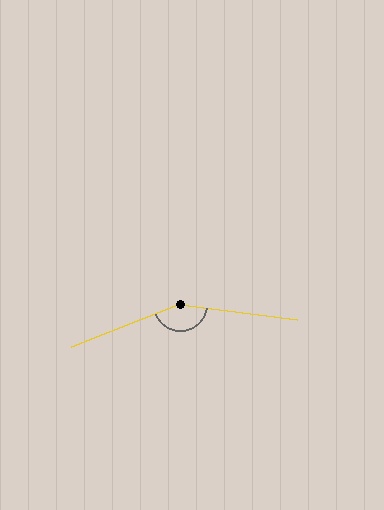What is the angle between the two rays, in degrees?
Approximately 151 degrees.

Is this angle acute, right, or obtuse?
It is obtuse.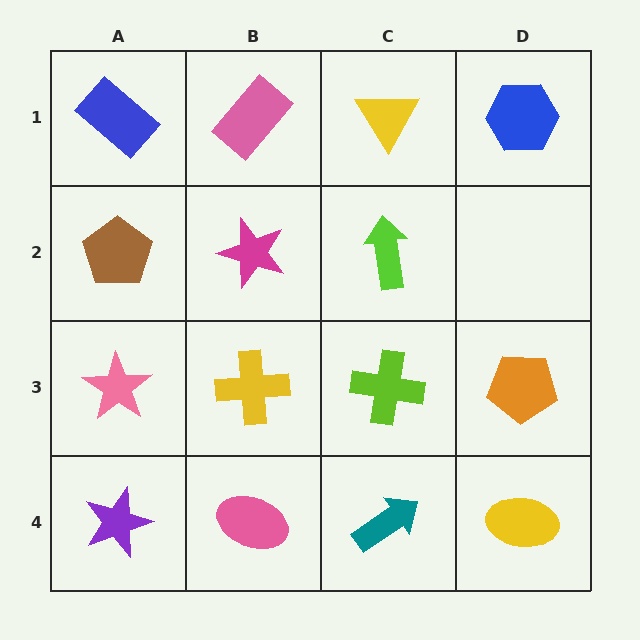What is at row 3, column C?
A lime cross.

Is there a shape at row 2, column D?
No, that cell is empty.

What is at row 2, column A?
A brown pentagon.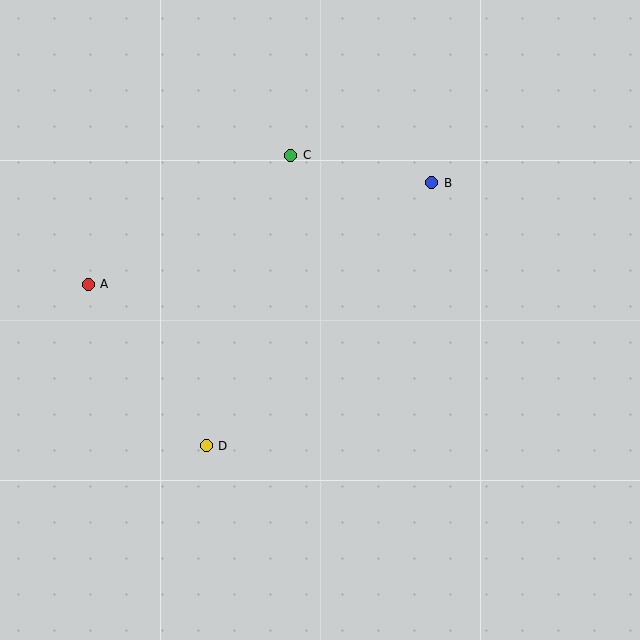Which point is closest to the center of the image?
Point C at (291, 155) is closest to the center.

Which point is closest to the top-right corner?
Point B is closest to the top-right corner.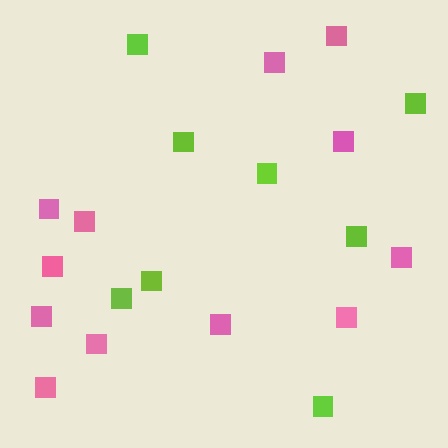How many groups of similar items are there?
There are 2 groups: one group of pink squares (12) and one group of lime squares (8).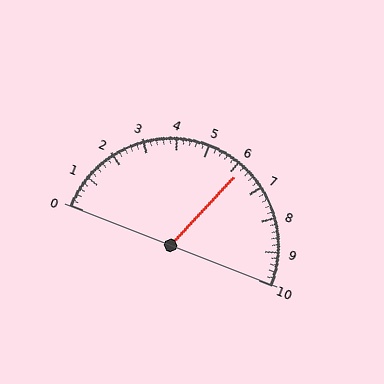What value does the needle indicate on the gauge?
The needle indicates approximately 6.2.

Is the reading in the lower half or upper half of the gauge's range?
The reading is in the upper half of the range (0 to 10).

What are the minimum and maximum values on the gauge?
The gauge ranges from 0 to 10.